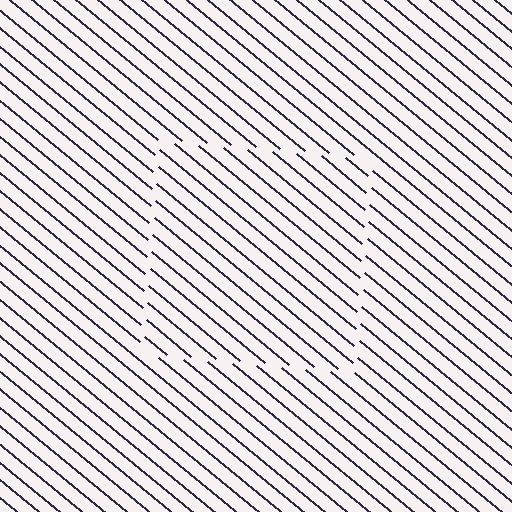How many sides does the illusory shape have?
4 sides — the line-ends trace a square.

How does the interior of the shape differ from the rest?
The interior of the shape contains the same grating, shifted by half a period — the contour is defined by the phase discontinuity where line-ends from the inner and outer gratings abut.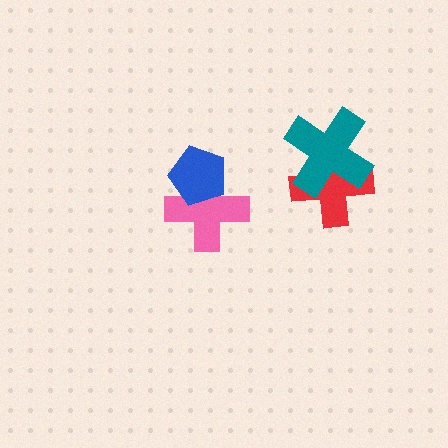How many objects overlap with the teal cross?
1 object overlaps with the teal cross.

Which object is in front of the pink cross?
The blue pentagon is in front of the pink cross.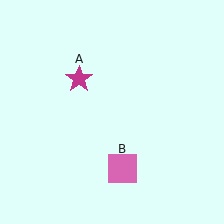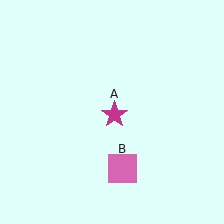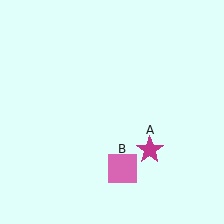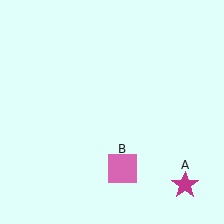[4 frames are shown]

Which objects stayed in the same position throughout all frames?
Pink square (object B) remained stationary.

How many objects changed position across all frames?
1 object changed position: magenta star (object A).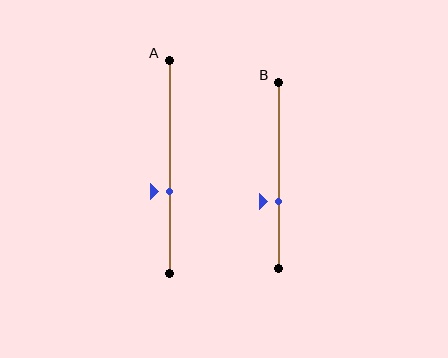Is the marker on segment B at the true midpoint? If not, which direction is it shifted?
No, the marker on segment B is shifted downward by about 14% of the segment length.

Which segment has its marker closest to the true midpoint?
Segment A has its marker closest to the true midpoint.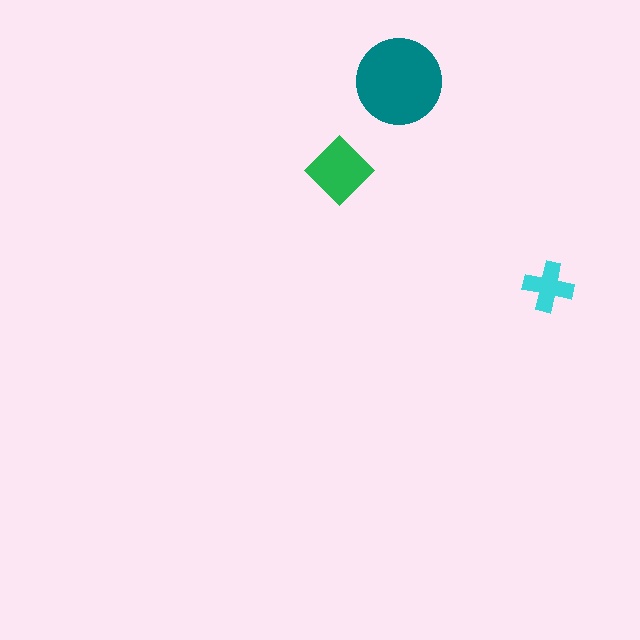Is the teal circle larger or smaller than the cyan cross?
Larger.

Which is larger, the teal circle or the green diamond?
The teal circle.